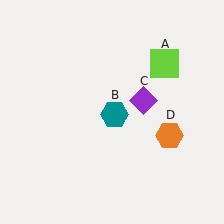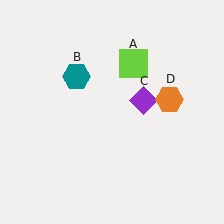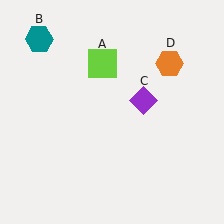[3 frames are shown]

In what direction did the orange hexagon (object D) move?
The orange hexagon (object D) moved up.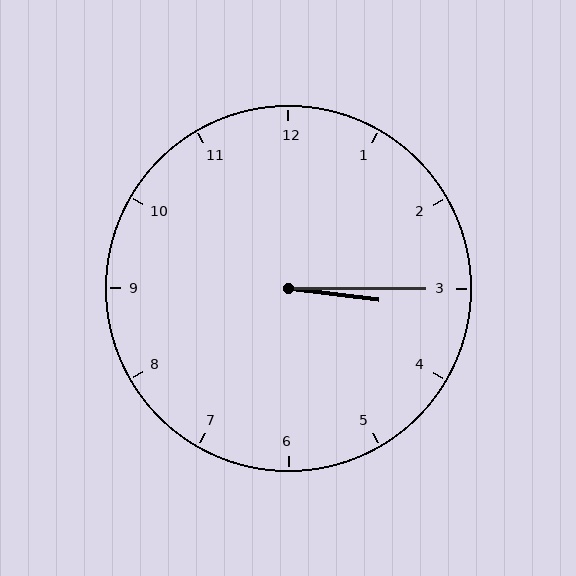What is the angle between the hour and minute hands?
Approximately 8 degrees.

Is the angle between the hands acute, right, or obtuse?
It is acute.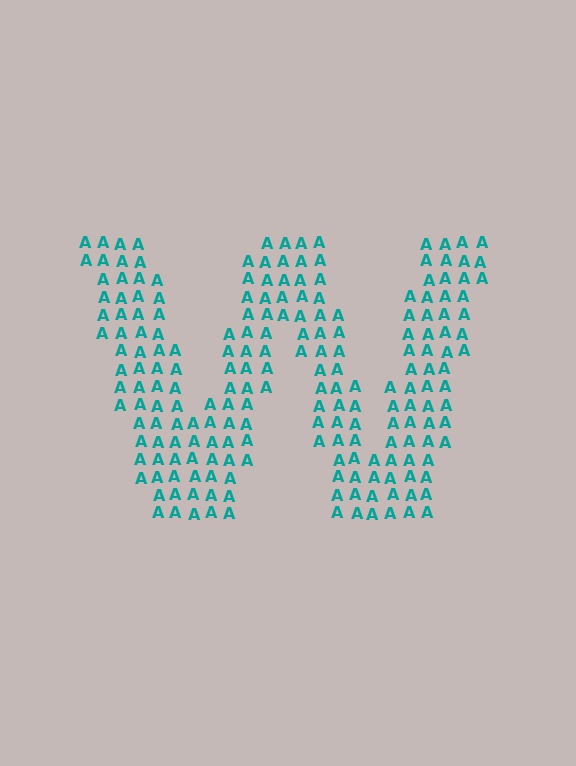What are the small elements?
The small elements are letter A's.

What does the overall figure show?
The overall figure shows the letter W.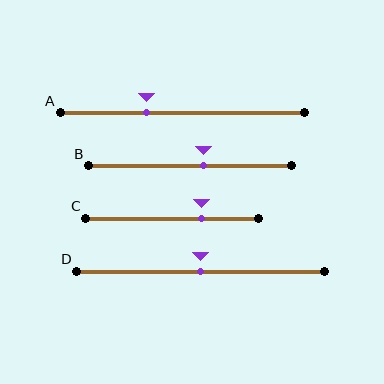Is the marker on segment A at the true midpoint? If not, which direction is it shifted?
No, the marker on segment A is shifted to the left by about 14% of the segment length.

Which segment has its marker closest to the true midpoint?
Segment D has its marker closest to the true midpoint.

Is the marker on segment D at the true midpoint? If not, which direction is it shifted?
Yes, the marker on segment D is at the true midpoint.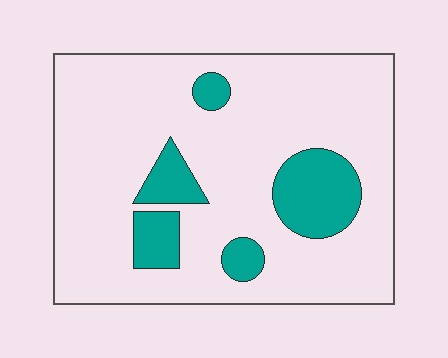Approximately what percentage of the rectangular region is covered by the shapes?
Approximately 15%.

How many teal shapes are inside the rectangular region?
5.